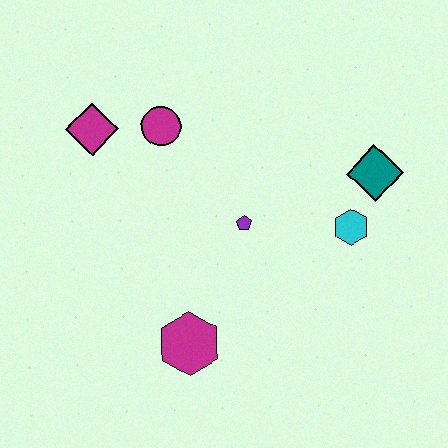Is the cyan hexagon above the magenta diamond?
No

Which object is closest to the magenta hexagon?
The purple pentagon is closest to the magenta hexagon.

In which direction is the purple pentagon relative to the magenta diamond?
The purple pentagon is to the right of the magenta diamond.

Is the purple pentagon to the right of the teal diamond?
No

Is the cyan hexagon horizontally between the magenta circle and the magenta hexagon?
No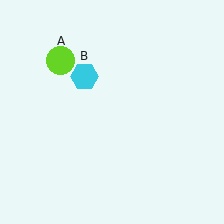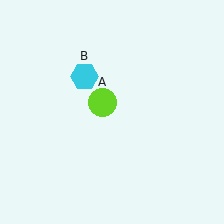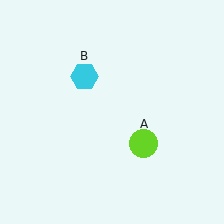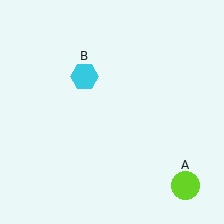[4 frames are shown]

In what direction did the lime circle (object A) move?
The lime circle (object A) moved down and to the right.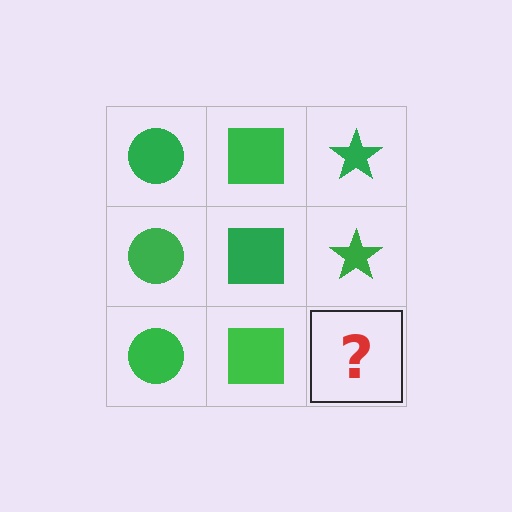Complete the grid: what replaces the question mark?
The question mark should be replaced with a green star.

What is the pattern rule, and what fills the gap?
The rule is that each column has a consistent shape. The gap should be filled with a green star.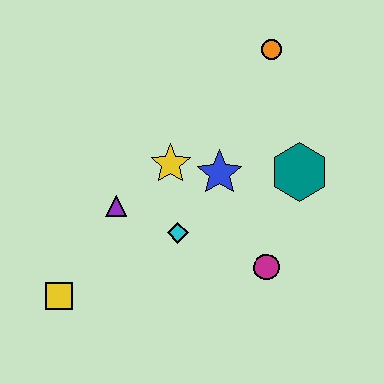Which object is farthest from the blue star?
The yellow square is farthest from the blue star.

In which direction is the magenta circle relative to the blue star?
The magenta circle is below the blue star.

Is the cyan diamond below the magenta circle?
No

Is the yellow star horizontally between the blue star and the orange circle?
No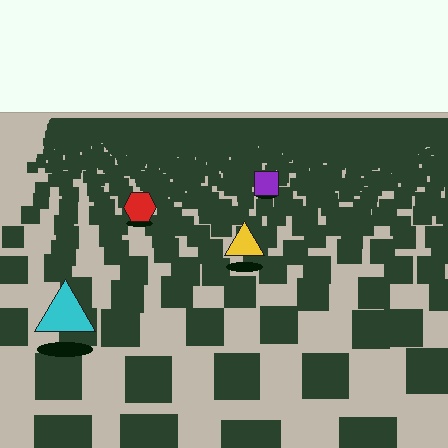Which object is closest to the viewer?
The cyan triangle is closest. The texture marks near it are larger and more spread out.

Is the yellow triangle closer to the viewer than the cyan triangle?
No. The cyan triangle is closer — you can tell from the texture gradient: the ground texture is coarser near it.